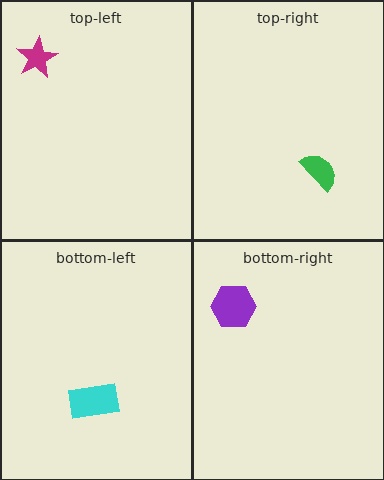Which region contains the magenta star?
The top-left region.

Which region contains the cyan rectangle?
The bottom-left region.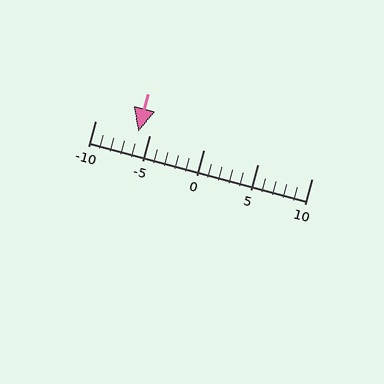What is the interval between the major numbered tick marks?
The major tick marks are spaced 5 units apart.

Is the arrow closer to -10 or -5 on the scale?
The arrow is closer to -5.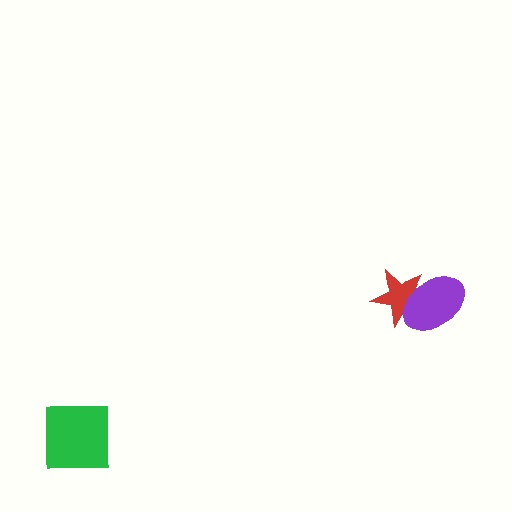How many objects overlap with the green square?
0 objects overlap with the green square.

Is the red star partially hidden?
Yes, it is partially covered by another shape.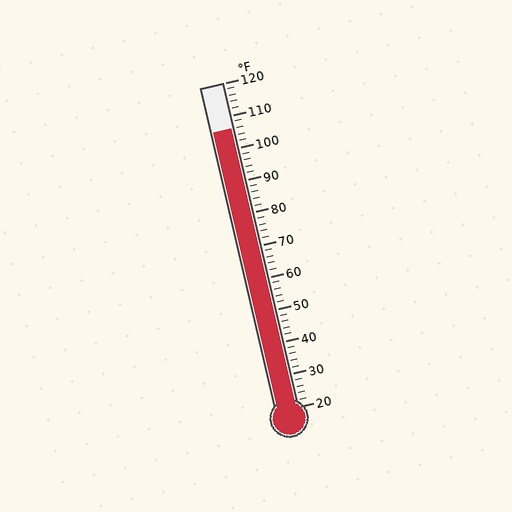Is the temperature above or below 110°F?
The temperature is below 110°F.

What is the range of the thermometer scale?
The thermometer scale ranges from 20°F to 120°F.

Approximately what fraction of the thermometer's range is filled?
The thermometer is filled to approximately 85% of its range.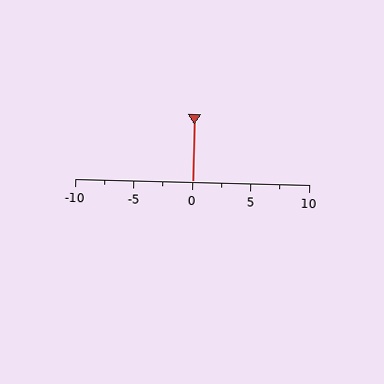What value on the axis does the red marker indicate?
The marker indicates approximately 0.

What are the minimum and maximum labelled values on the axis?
The axis runs from -10 to 10.